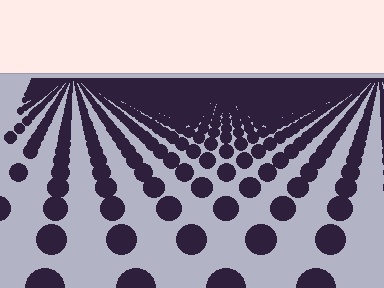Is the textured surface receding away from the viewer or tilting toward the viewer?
The surface is receding away from the viewer. Texture elements get smaller and denser toward the top.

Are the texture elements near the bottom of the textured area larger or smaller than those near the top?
Larger. Near the bottom, elements are closer to the viewer and appear at a bigger on-screen size.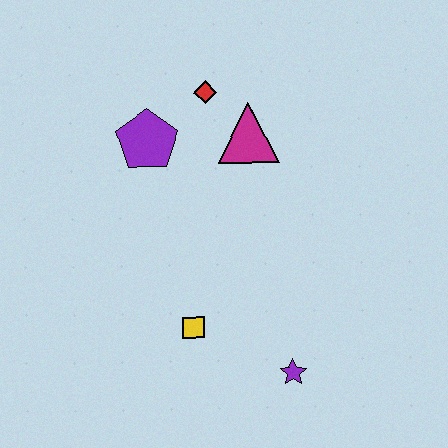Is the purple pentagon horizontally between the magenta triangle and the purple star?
No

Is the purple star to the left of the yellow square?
No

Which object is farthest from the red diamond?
The purple star is farthest from the red diamond.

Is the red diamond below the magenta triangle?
No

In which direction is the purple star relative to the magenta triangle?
The purple star is below the magenta triangle.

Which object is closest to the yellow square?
The purple star is closest to the yellow square.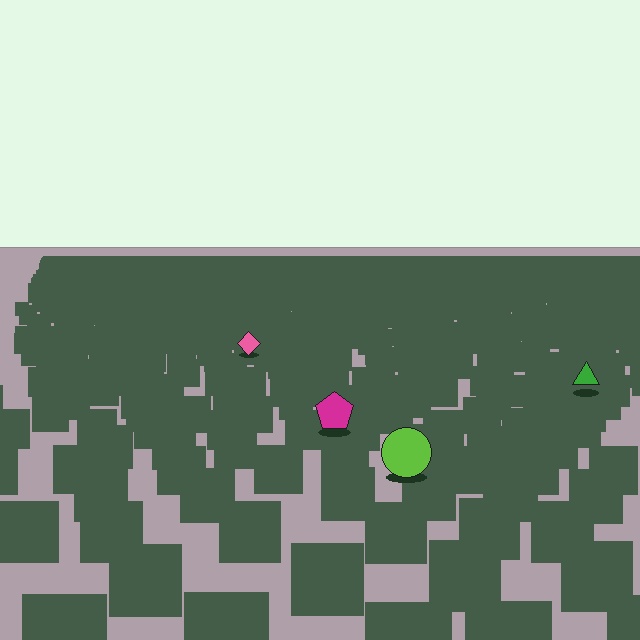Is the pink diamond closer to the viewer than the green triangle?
No. The green triangle is closer — you can tell from the texture gradient: the ground texture is coarser near it.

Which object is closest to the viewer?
The lime circle is closest. The texture marks near it are larger and more spread out.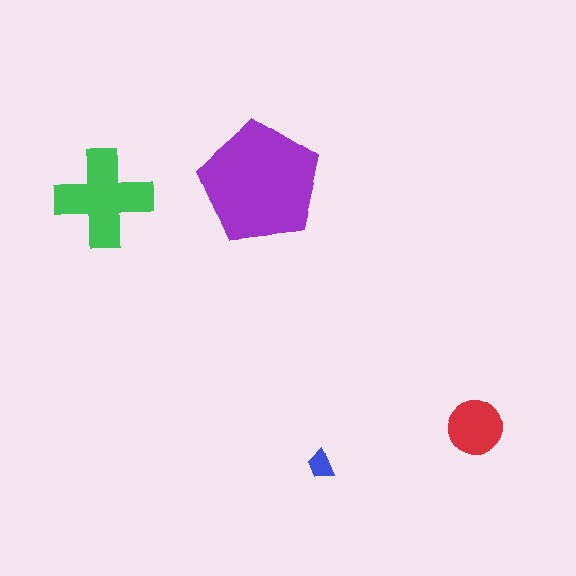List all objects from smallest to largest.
The blue trapezoid, the red circle, the green cross, the purple pentagon.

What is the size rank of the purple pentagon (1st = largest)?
1st.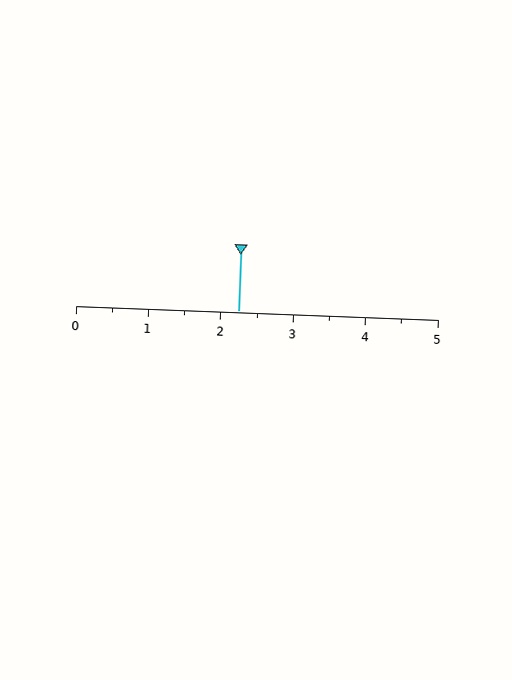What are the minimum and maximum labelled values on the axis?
The axis runs from 0 to 5.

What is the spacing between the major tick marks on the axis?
The major ticks are spaced 1 apart.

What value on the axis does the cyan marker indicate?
The marker indicates approximately 2.2.